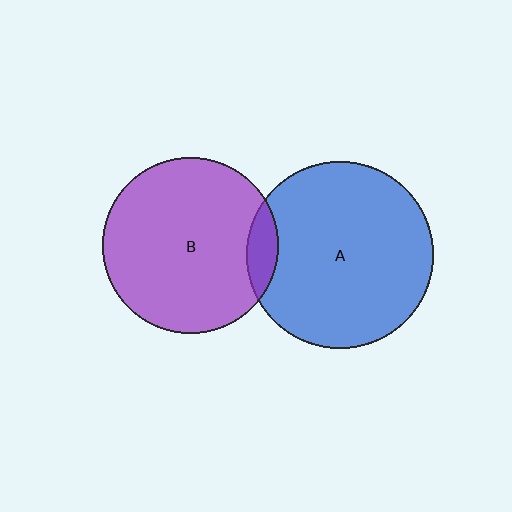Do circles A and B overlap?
Yes.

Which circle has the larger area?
Circle A (blue).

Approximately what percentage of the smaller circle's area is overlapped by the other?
Approximately 10%.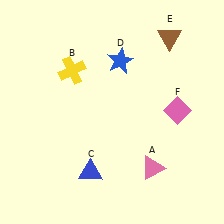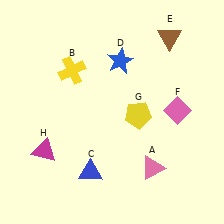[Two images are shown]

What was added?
A yellow pentagon (G), a magenta triangle (H) were added in Image 2.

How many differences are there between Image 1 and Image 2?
There are 2 differences between the two images.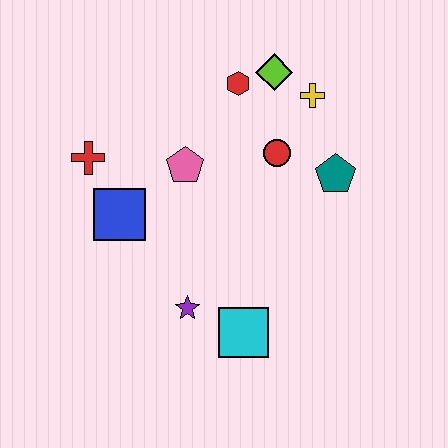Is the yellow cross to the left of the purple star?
No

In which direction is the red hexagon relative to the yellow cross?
The red hexagon is to the left of the yellow cross.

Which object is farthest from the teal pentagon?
The red cross is farthest from the teal pentagon.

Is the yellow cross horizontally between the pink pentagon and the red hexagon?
No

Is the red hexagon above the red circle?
Yes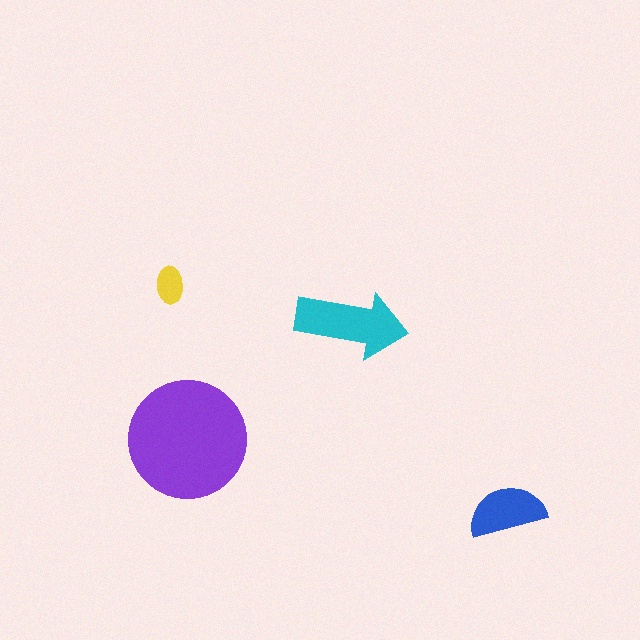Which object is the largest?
The purple circle.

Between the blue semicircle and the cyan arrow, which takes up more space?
The cyan arrow.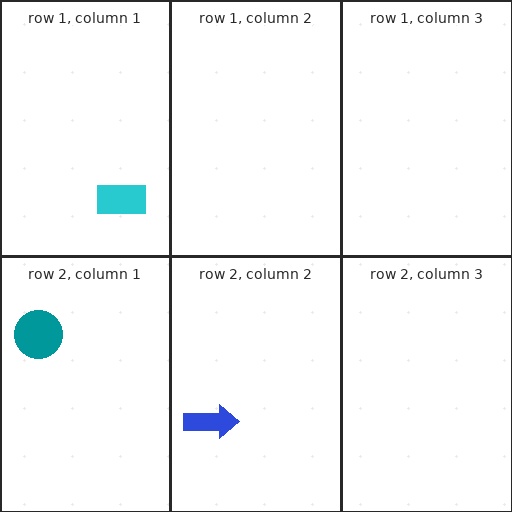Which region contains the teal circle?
The row 2, column 1 region.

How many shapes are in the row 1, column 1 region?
1.